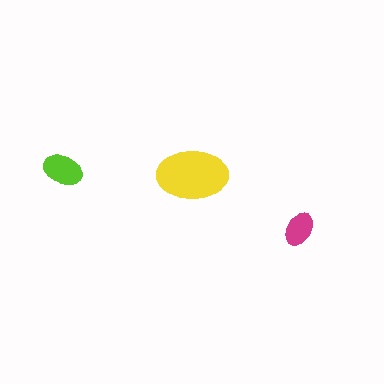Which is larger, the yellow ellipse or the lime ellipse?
The yellow one.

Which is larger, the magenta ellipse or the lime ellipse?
The lime one.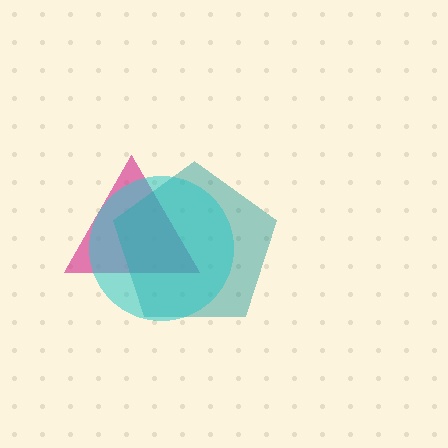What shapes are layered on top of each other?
The layered shapes are: a magenta triangle, a teal pentagon, a cyan circle.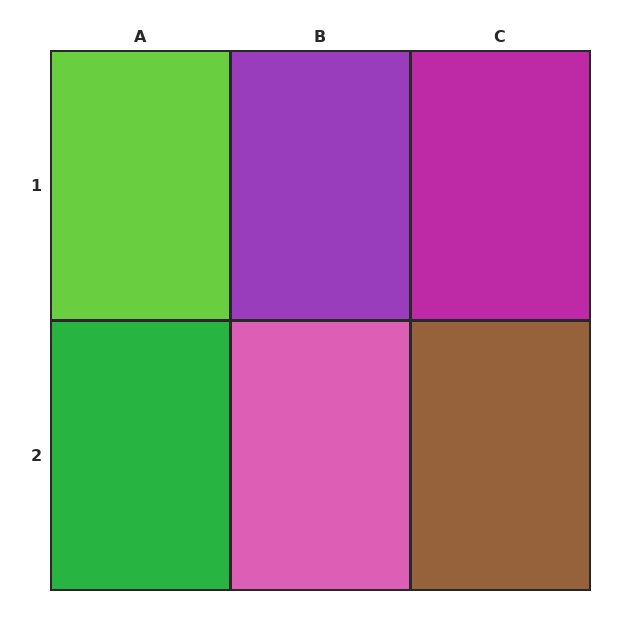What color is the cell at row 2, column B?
Pink.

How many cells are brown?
1 cell is brown.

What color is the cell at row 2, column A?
Green.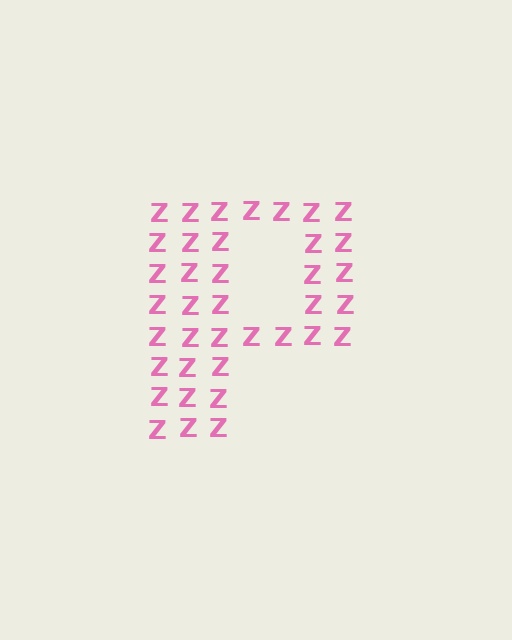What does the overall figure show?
The overall figure shows the letter P.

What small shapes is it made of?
It is made of small letter Z's.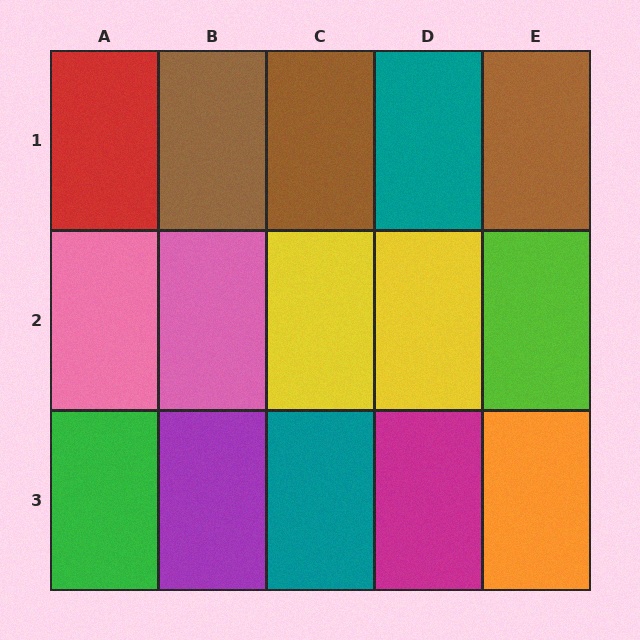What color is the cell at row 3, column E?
Orange.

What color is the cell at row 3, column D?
Magenta.